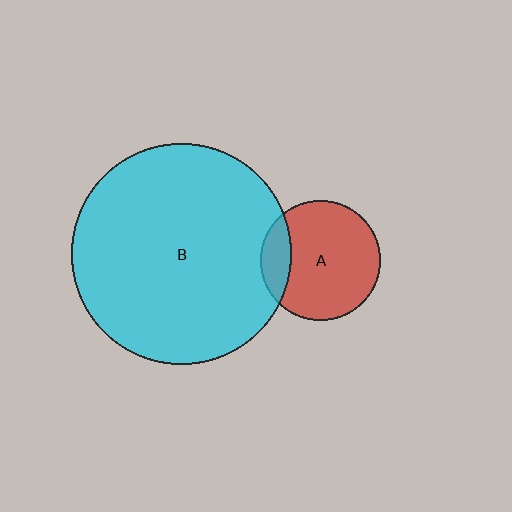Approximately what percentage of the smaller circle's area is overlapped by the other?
Approximately 15%.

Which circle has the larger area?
Circle B (cyan).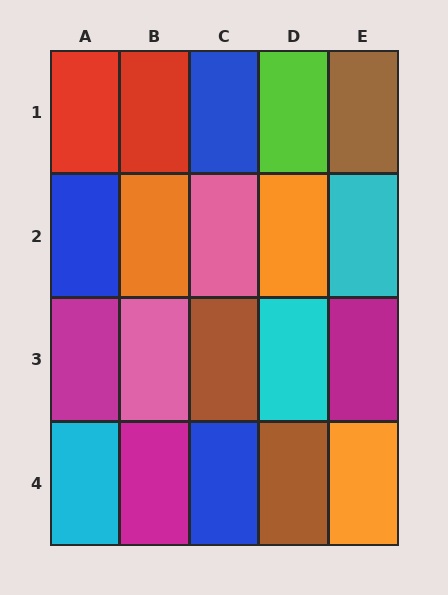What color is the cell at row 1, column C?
Blue.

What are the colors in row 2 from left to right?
Blue, orange, pink, orange, cyan.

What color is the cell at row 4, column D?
Brown.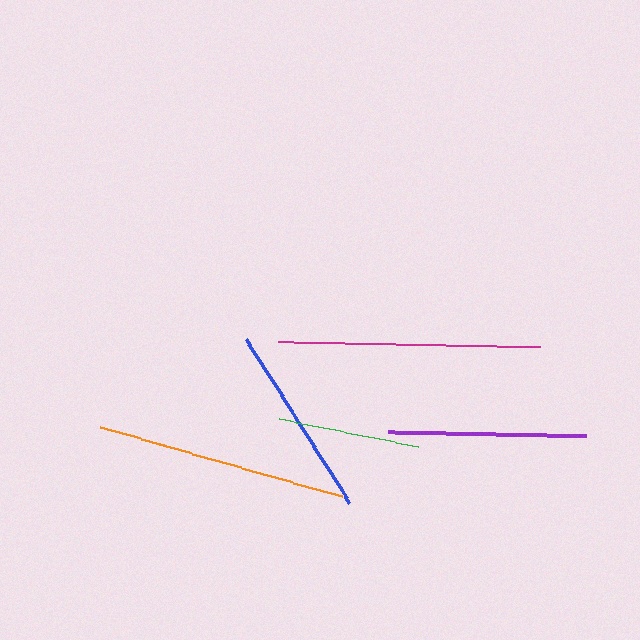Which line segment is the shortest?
The green line is the shortest at approximately 141 pixels.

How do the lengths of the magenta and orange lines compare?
The magenta and orange lines are approximately the same length.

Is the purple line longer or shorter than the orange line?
The orange line is longer than the purple line.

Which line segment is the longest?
The magenta line is the longest at approximately 262 pixels.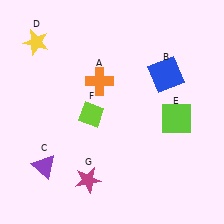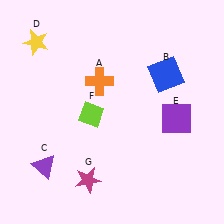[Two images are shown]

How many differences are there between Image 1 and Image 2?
There is 1 difference between the two images.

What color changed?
The square (E) changed from lime in Image 1 to purple in Image 2.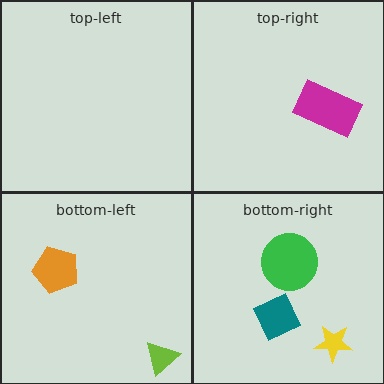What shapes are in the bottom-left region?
The lime triangle, the orange pentagon.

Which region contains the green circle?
The bottom-right region.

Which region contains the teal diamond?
The bottom-right region.